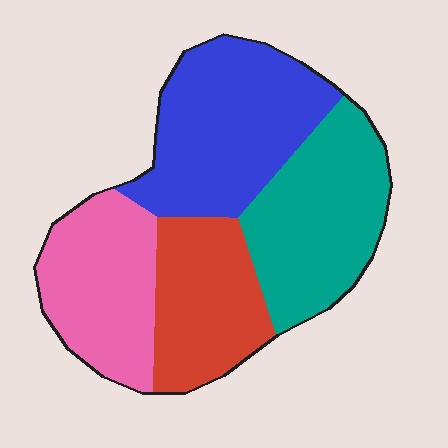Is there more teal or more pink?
Teal.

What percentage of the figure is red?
Red takes up between a sixth and a third of the figure.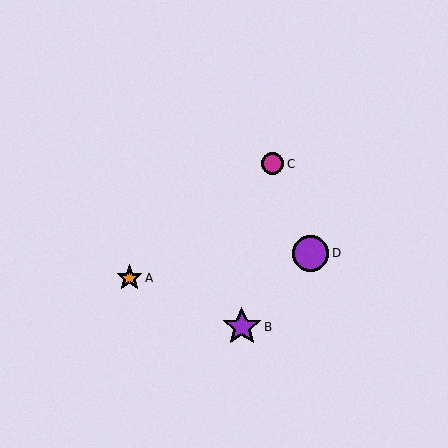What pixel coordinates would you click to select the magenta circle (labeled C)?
Click at (272, 164) to select the magenta circle C.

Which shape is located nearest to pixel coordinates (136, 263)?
The orange star (labeled A) at (129, 278) is nearest to that location.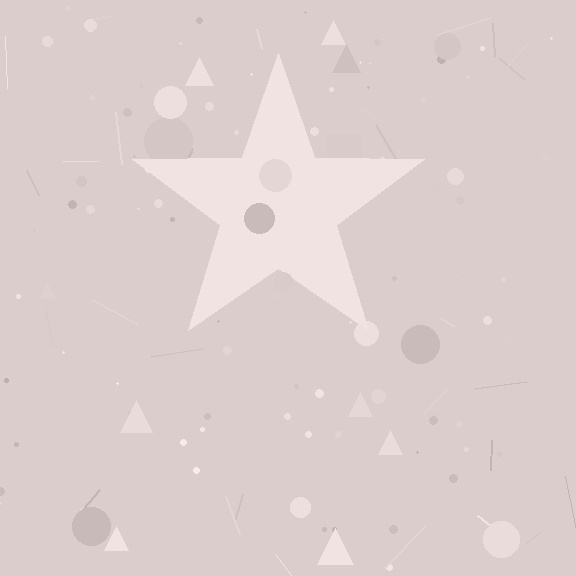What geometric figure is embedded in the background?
A star is embedded in the background.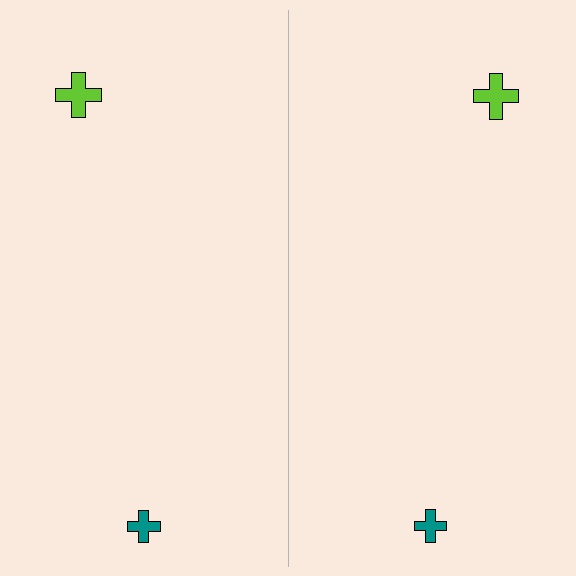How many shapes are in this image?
There are 4 shapes in this image.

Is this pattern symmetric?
Yes, this pattern has bilateral (reflection) symmetry.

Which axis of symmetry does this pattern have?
The pattern has a vertical axis of symmetry running through the center of the image.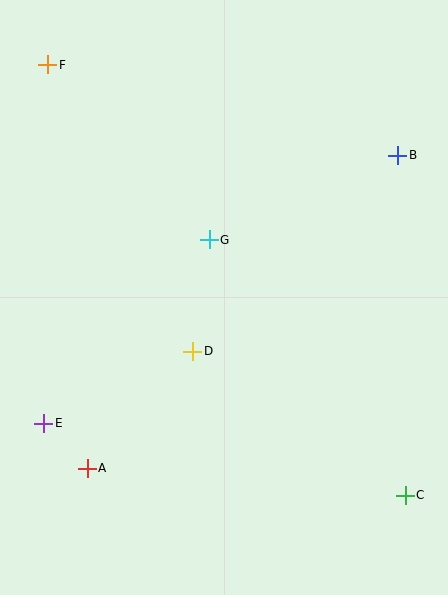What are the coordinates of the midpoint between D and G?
The midpoint between D and G is at (201, 296).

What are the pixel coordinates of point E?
Point E is at (44, 423).